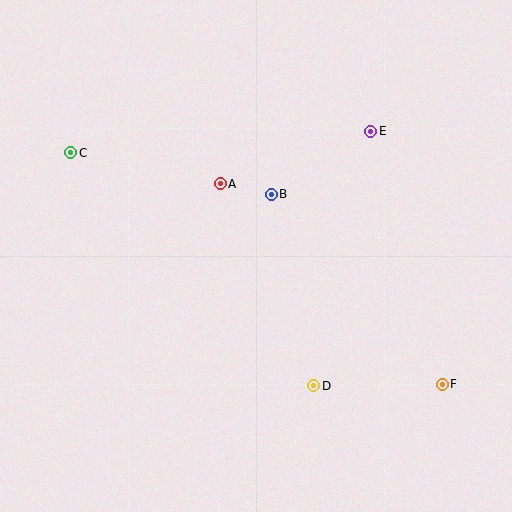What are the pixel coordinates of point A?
Point A is at (220, 184).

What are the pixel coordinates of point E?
Point E is at (371, 131).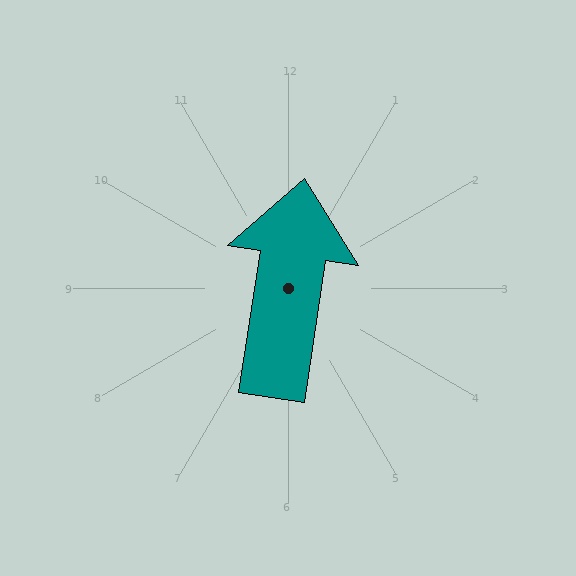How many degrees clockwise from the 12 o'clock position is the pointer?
Approximately 9 degrees.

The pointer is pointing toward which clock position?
Roughly 12 o'clock.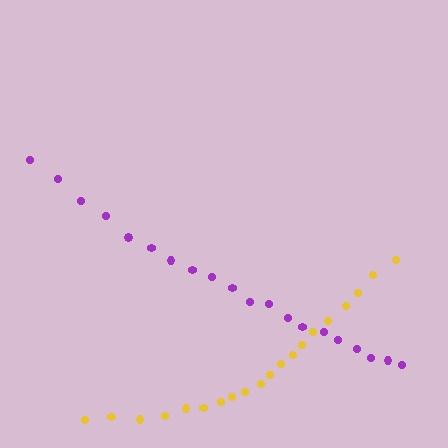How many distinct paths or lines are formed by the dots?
There are 2 distinct paths.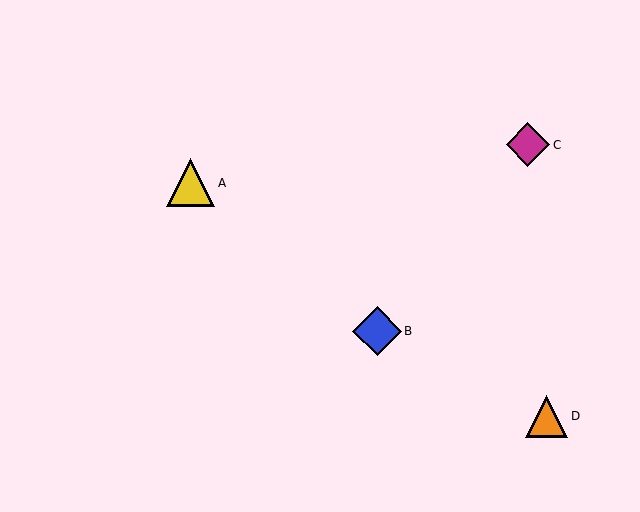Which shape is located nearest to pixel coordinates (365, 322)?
The blue diamond (labeled B) at (377, 331) is nearest to that location.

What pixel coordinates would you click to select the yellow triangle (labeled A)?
Click at (191, 183) to select the yellow triangle A.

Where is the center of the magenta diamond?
The center of the magenta diamond is at (528, 145).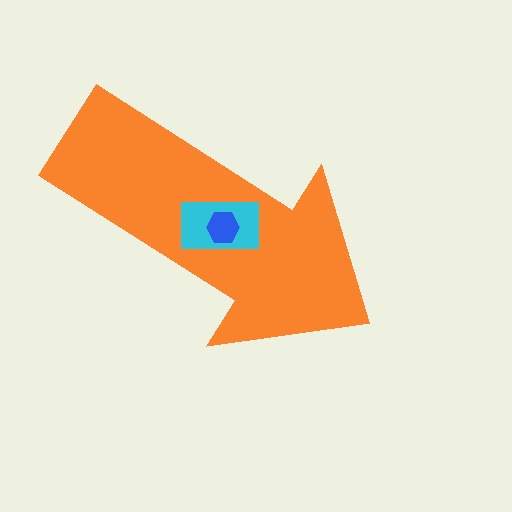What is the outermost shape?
The orange arrow.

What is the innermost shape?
The blue hexagon.